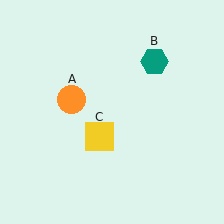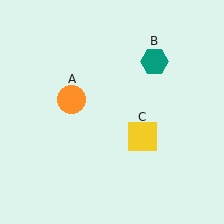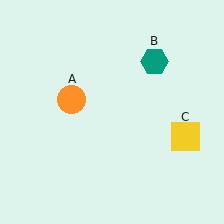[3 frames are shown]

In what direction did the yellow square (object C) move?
The yellow square (object C) moved right.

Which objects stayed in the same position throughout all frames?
Orange circle (object A) and teal hexagon (object B) remained stationary.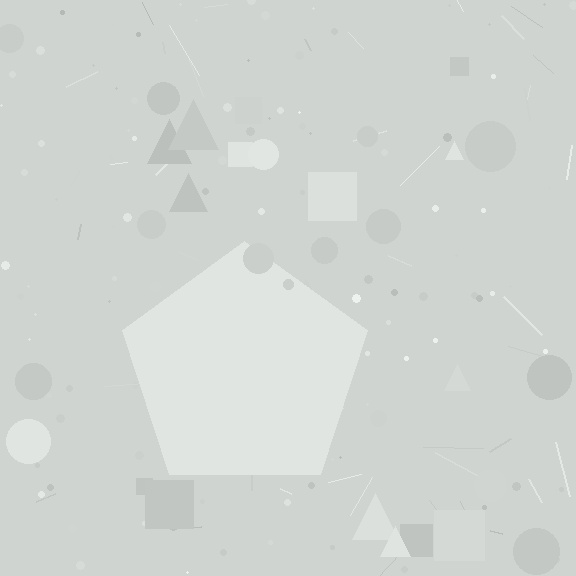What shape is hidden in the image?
A pentagon is hidden in the image.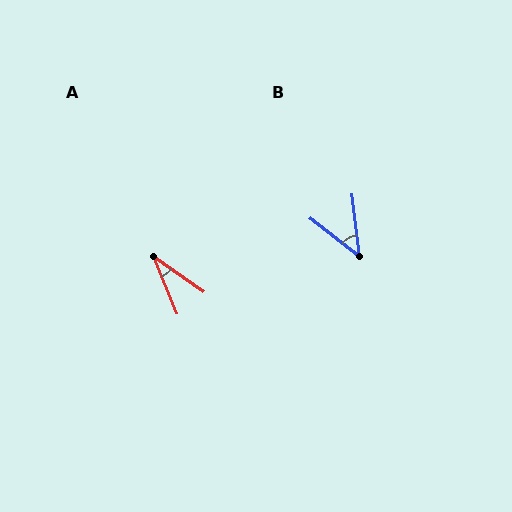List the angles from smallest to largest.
A (33°), B (46°).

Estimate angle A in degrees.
Approximately 33 degrees.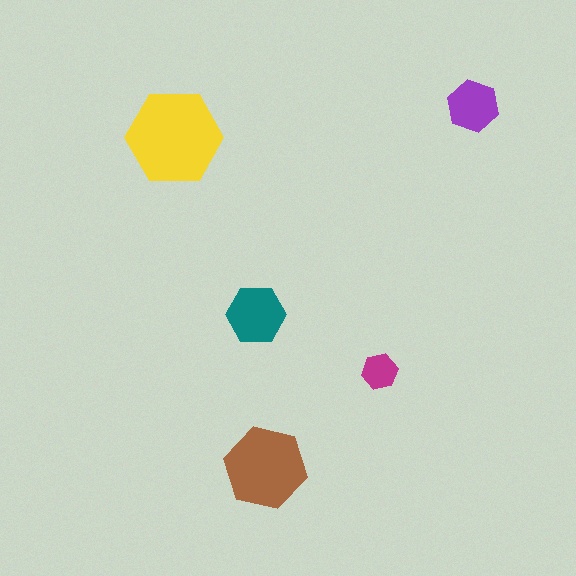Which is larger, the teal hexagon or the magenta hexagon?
The teal one.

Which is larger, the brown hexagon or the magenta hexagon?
The brown one.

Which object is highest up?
The purple hexagon is topmost.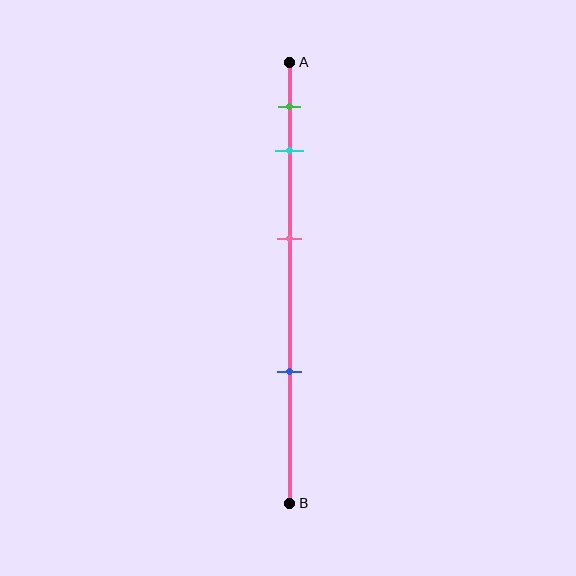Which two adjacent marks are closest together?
The green and cyan marks are the closest adjacent pair.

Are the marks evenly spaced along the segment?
No, the marks are not evenly spaced.